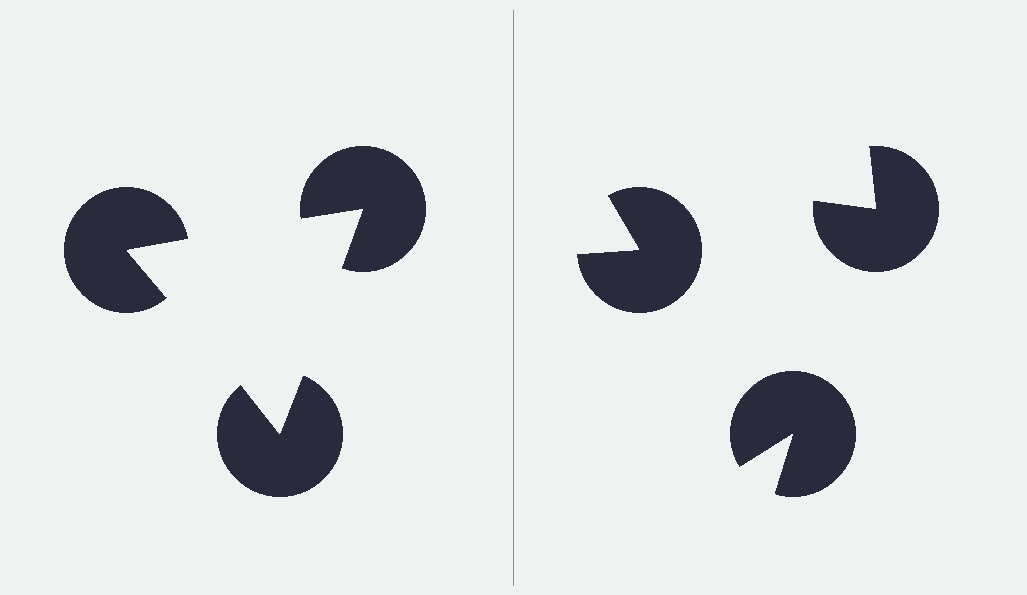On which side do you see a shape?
An illusory triangle appears on the left side. On the right side the wedge cuts are rotated, so no coherent shape forms.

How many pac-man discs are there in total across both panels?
6 — 3 on each side.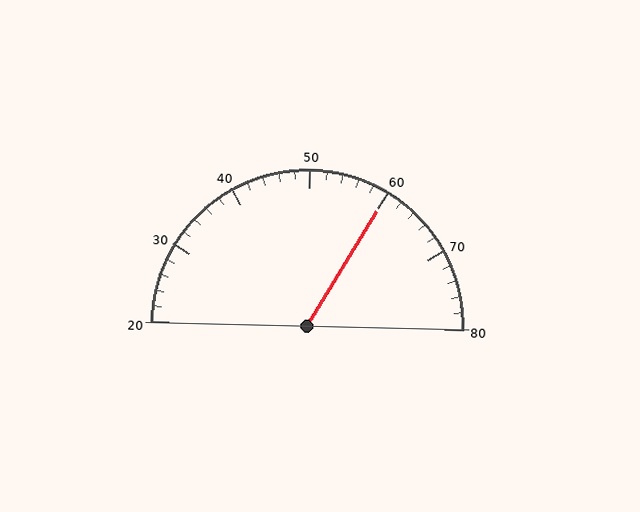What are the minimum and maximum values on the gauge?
The gauge ranges from 20 to 80.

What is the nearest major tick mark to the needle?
The nearest major tick mark is 60.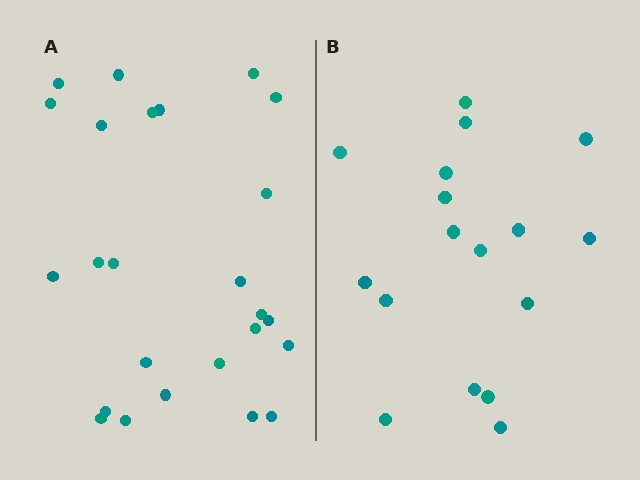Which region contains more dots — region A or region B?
Region A (the left region) has more dots.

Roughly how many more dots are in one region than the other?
Region A has roughly 8 or so more dots than region B.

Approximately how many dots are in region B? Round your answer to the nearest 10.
About 20 dots. (The exact count is 17, which rounds to 20.)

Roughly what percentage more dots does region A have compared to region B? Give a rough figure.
About 45% more.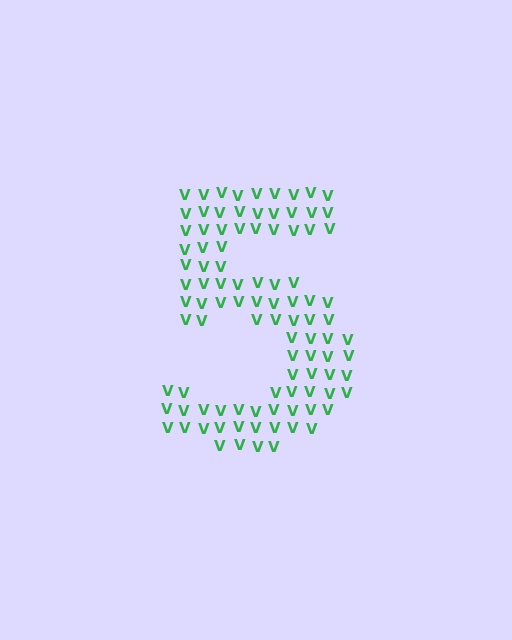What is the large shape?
The large shape is the digit 5.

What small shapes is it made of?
It is made of small letter V's.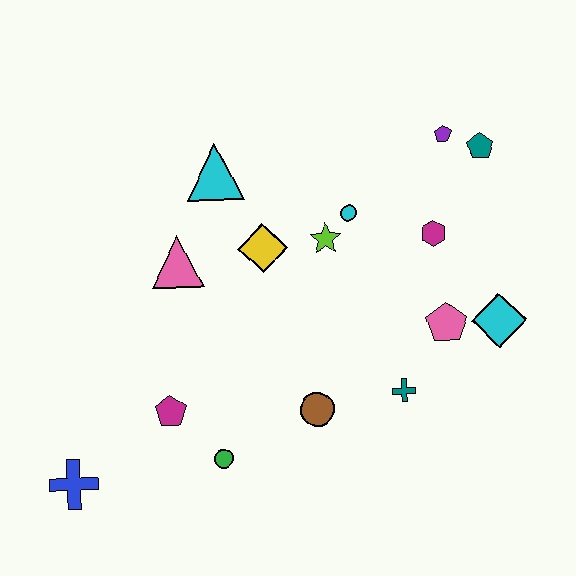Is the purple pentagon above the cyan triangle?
Yes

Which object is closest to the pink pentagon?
The cyan diamond is closest to the pink pentagon.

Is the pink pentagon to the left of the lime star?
No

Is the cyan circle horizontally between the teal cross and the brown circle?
Yes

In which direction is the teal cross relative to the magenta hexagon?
The teal cross is below the magenta hexagon.